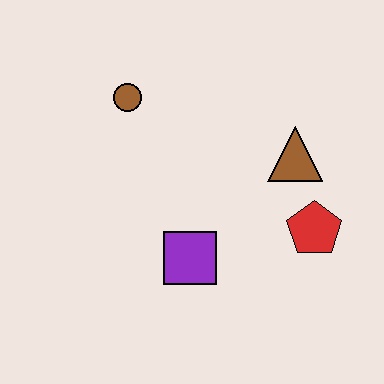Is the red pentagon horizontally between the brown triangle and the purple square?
No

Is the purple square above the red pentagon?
No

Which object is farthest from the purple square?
The brown circle is farthest from the purple square.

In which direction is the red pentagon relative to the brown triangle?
The red pentagon is below the brown triangle.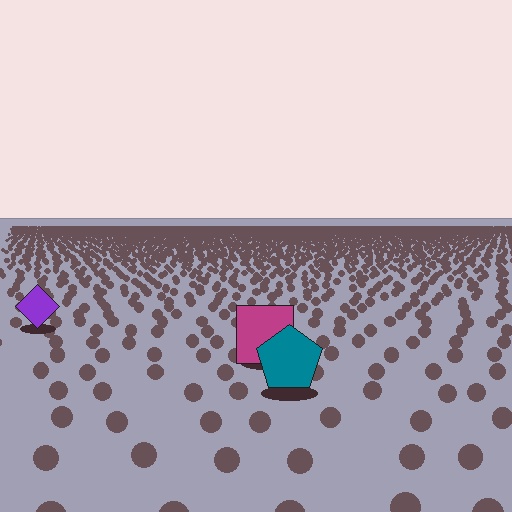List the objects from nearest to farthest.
From nearest to farthest: the teal pentagon, the magenta square, the purple diamond.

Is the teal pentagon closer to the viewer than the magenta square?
Yes. The teal pentagon is closer — you can tell from the texture gradient: the ground texture is coarser near it.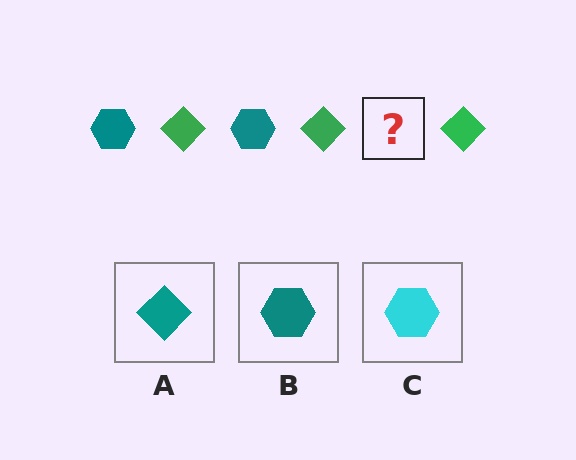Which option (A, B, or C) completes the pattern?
B.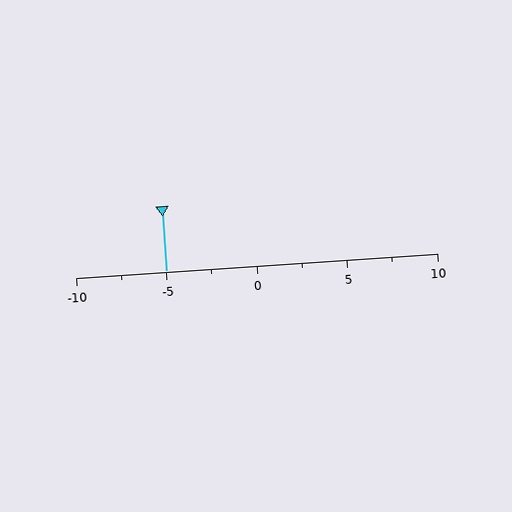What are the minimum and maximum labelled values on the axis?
The axis runs from -10 to 10.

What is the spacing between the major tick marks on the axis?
The major ticks are spaced 5 apart.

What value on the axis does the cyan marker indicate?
The marker indicates approximately -5.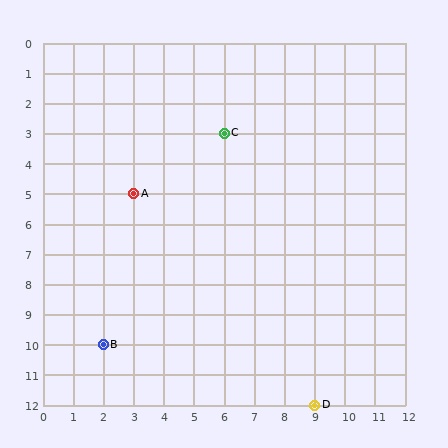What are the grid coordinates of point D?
Point D is at grid coordinates (9, 12).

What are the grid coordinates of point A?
Point A is at grid coordinates (3, 5).